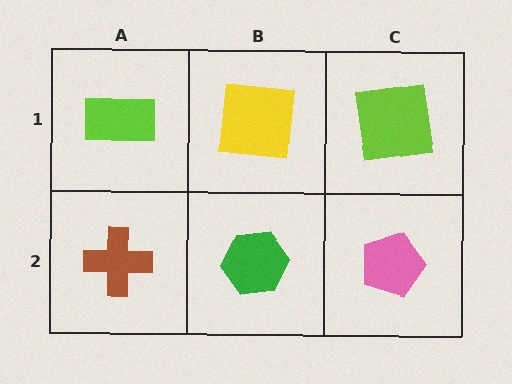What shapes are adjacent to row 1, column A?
A brown cross (row 2, column A), a yellow square (row 1, column B).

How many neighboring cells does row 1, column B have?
3.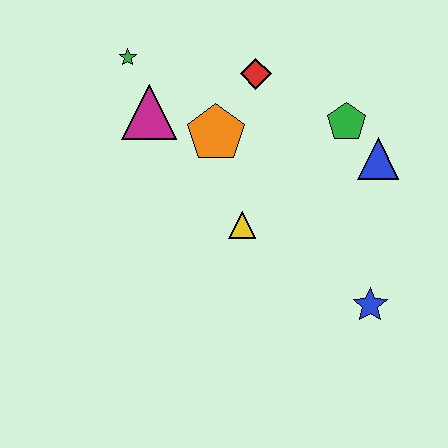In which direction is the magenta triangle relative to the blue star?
The magenta triangle is to the left of the blue star.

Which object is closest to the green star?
The magenta triangle is closest to the green star.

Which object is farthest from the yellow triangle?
The green star is farthest from the yellow triangle.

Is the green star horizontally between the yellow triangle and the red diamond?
No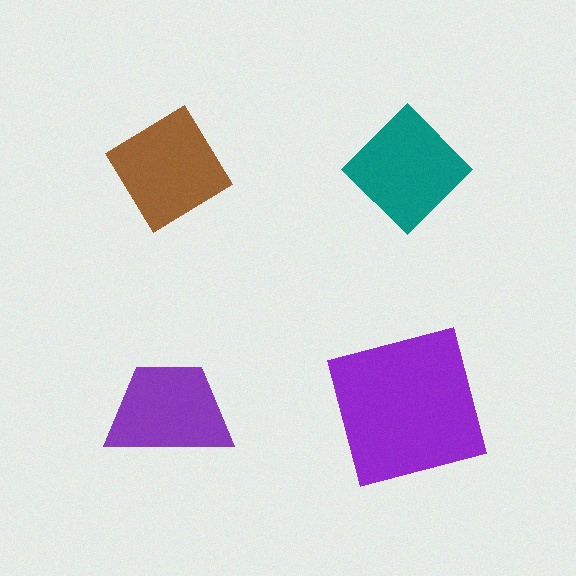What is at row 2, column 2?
A purple square.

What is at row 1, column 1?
A brown diamond.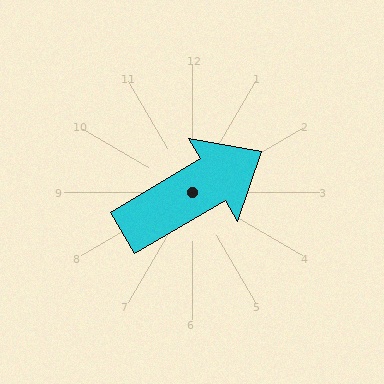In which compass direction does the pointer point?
Northeast.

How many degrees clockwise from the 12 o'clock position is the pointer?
Approximately 59 degrees.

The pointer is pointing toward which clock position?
Roughly 2 o'clock.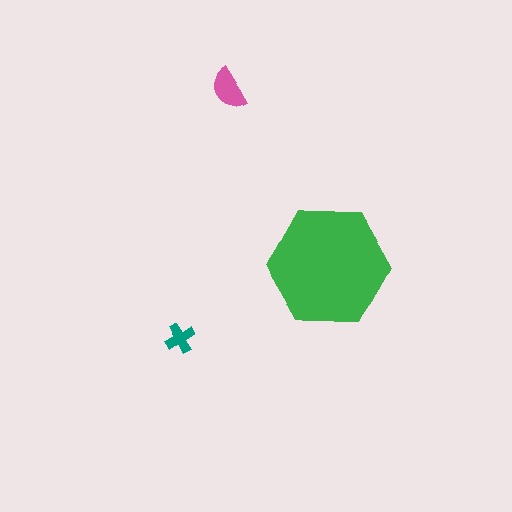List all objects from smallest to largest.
The teal cross, the pink semicircle, the green hexagon.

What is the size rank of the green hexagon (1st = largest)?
1st.